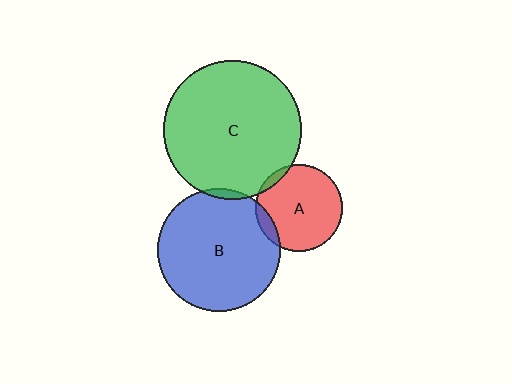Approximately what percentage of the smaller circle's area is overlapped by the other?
Approximately 5%.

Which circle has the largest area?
Circle C (green).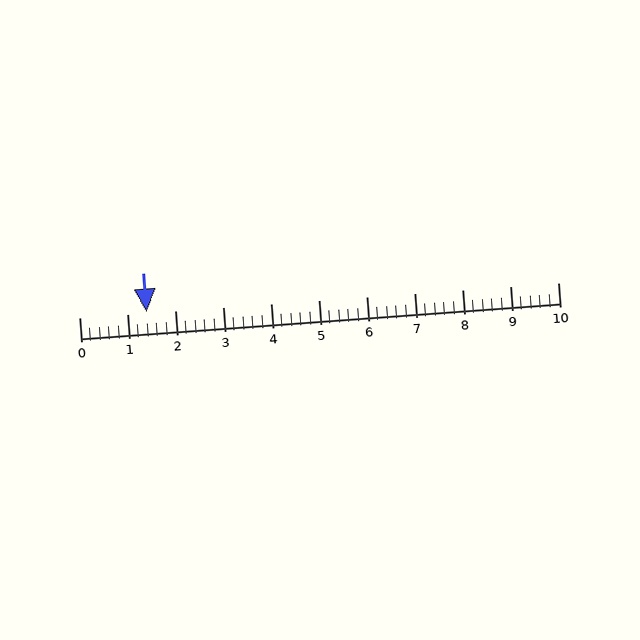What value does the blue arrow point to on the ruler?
The blue arrow points to approximately 1.4.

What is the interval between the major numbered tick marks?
The major tick marks are spaced 1 units apart.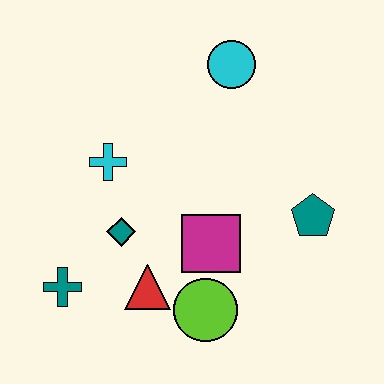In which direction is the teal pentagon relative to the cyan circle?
The teal pentagon is below the cyan circle.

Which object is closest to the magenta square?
The lime circle is closest to the magenta square.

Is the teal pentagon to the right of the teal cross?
Yes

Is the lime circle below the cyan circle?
Yes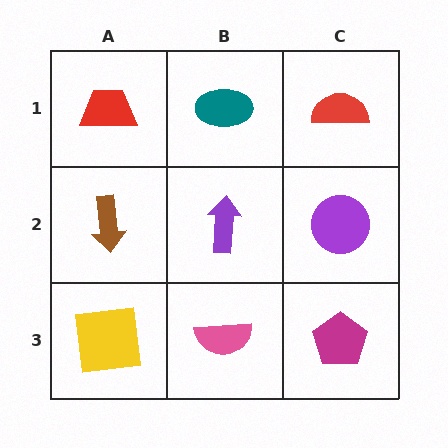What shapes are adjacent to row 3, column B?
A purple arrow (row 2, column B), a yellow square (row 3, column A), a magenta pentagon (row 3, column C).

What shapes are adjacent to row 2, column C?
A red semicircle (row 1, column C), a magenta pentagon (row 3, column C), a purple arrow (row 2, column B).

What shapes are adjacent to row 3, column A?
A brown arrow (row 2, column A), a pink semicircle (row 3, column B).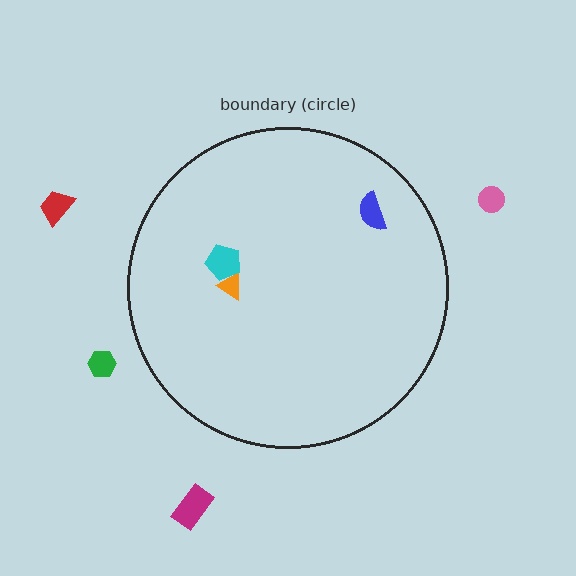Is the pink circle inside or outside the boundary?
Outside.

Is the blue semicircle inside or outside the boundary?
Inside.